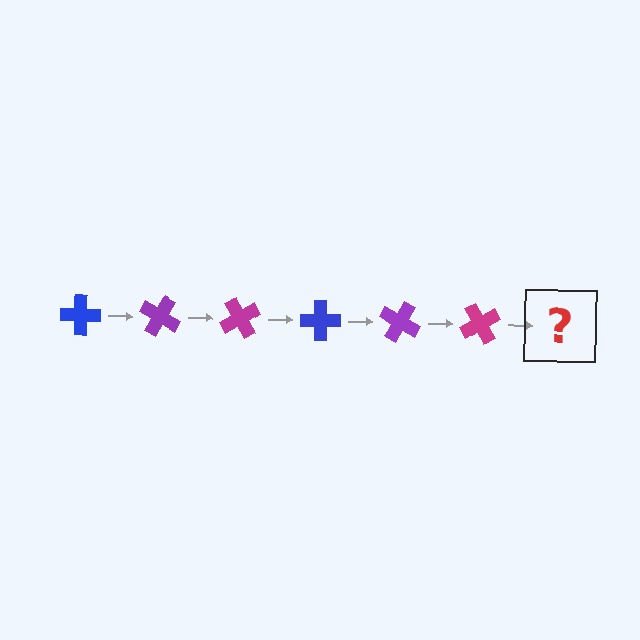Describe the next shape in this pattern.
It should be a blue cross, rotated 180 degrees from the start.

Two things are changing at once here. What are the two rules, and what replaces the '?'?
The two rules are that it rotates 30 degrees each step and the color cycles through blue, purple, and magenta. The '?' should be a blue cross, rotated 180 degrees from the start.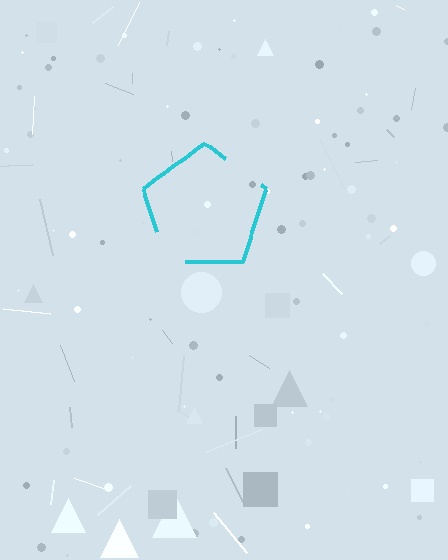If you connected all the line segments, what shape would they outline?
They would outline a pentagon.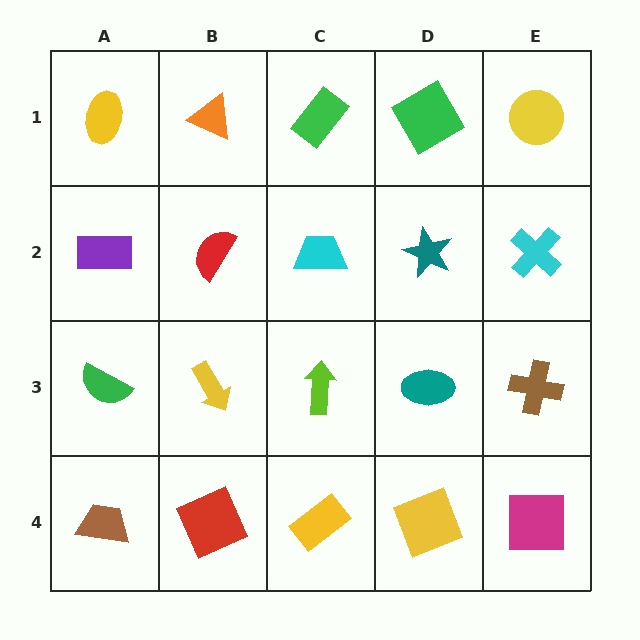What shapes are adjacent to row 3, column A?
A purple rectangle (row 2, column A), a brown trapezoid (row 4, column A), a yellow arrow (row 3, column B).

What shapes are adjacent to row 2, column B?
An orange triangle (row 1, column B), a yellow arrow (row 3, column B), a purple rectangle (row 2, column A), a cyan trapezoid (row 2, column C).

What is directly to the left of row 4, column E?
A yellow square.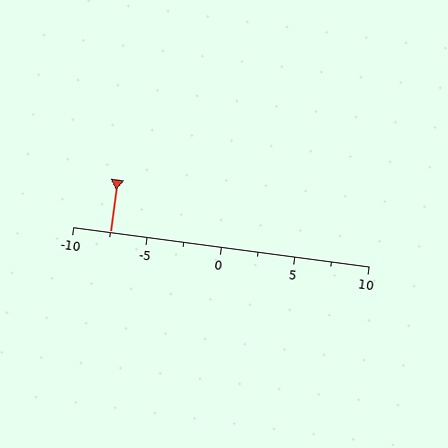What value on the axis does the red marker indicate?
The marker indicates approximately -7.5.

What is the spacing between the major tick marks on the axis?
The major ticks are spaced 5 apart.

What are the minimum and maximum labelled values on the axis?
The axis runs from -10 to 10.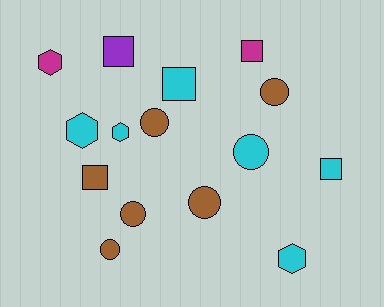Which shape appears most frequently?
Circle, with 6 objects.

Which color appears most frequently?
Cyan, with 6 objects.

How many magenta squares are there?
There is 1 magenta square.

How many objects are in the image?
There are 15 objects.